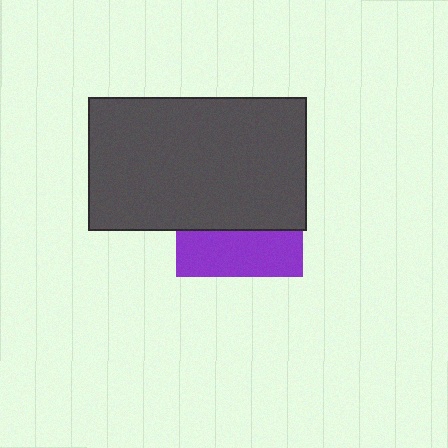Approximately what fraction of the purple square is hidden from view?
Roughly 64% of the purple square is hidden behind the dark gray rectangle.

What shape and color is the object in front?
The object in front is a dark gray rectangle.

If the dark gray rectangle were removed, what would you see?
You would see the complete purple square.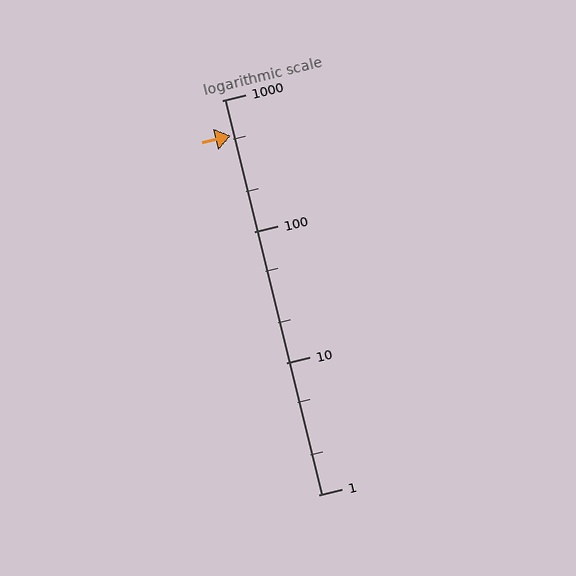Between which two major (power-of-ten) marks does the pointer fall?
The pointer is between 100 and 1000.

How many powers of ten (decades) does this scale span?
The scale spans 3 decades, from 1 to 1000.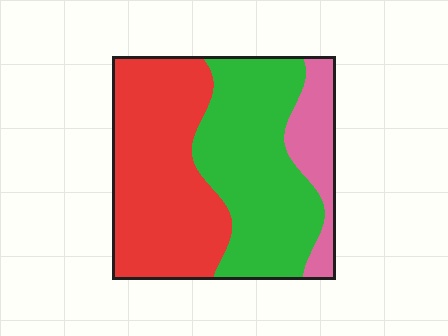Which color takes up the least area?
Pink, at roughly 15%.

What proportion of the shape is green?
Green takes up about two fifths (2/5) of the shape.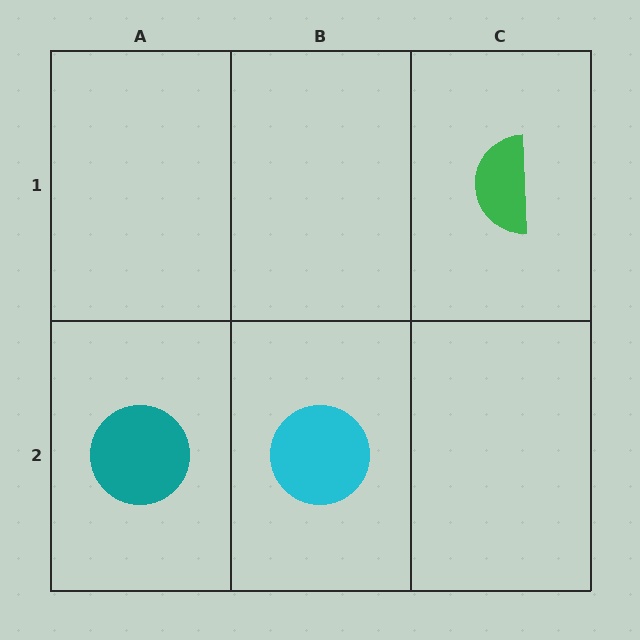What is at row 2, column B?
A cyan circle.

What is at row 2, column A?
A teal circle.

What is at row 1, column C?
A green semicircle.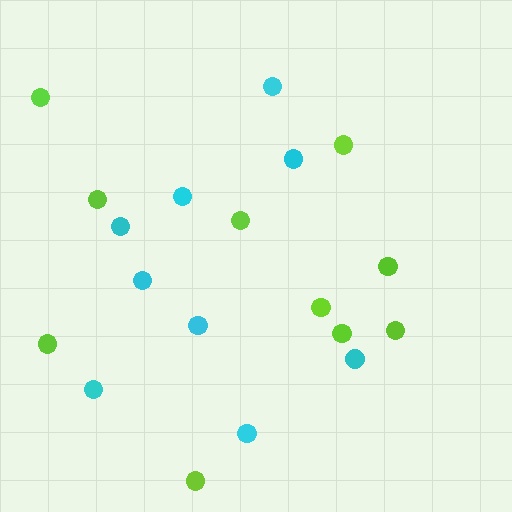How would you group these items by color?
There are 2 groups: one group of lime circles (10) and one group of cyan circles (9).